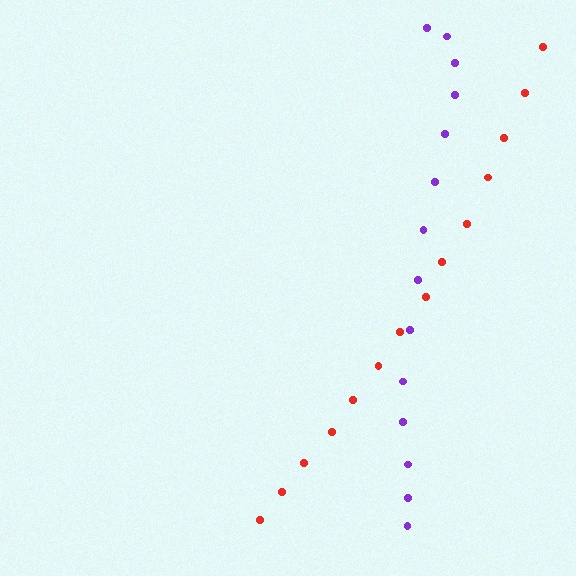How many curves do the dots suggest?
There are 2 distinct paths.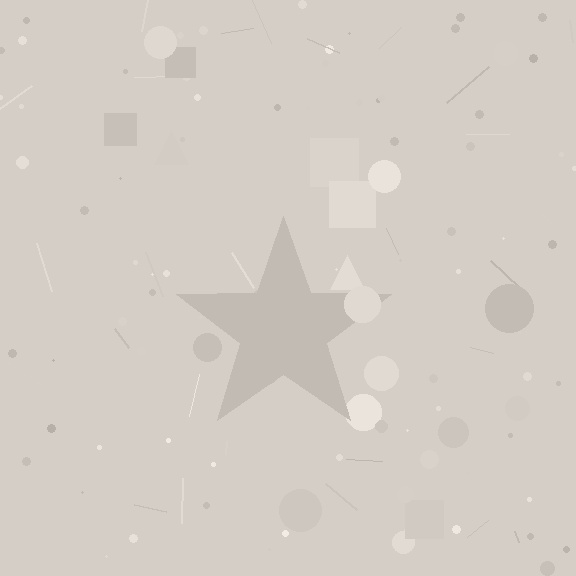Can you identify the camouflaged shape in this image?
The camouflaged shape is a star.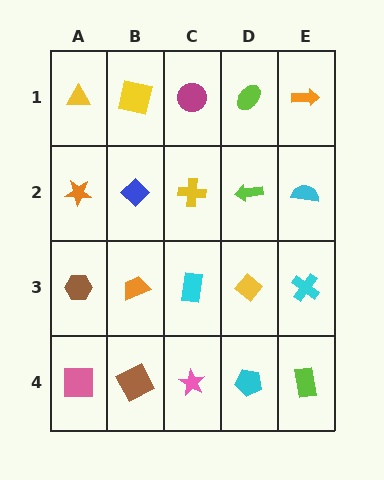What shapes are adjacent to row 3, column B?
A blue diamond (row 2, column B), a brown square (row 4, column B), a brown hexagon (row 3, column A), a cyan rectangle (row 3, column C).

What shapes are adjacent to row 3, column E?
A cyan semicircle (row 2, column E), a lime rectangle (row 4, column E), a yellow diamond (row 3, column D).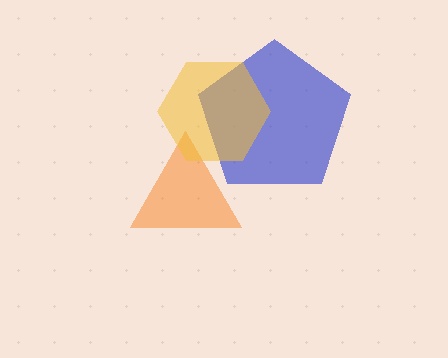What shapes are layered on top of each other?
The layered shapes are: a blue pentagon, an orange triangle, a yellow hexagon.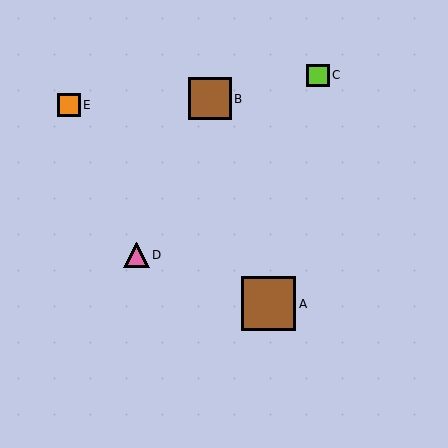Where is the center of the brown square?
The center of the brown square is at (269, 304).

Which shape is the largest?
The brown square (labeled A) is the largest.